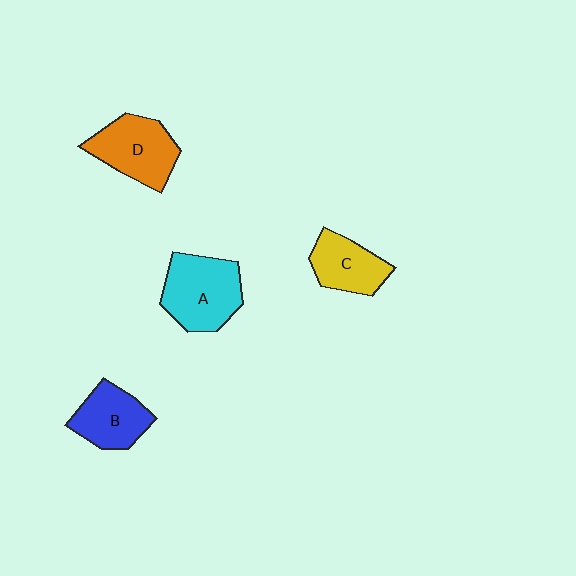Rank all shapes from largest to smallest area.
From largest to smallest: A (cyan), D (orange), B (blue), C (yellow).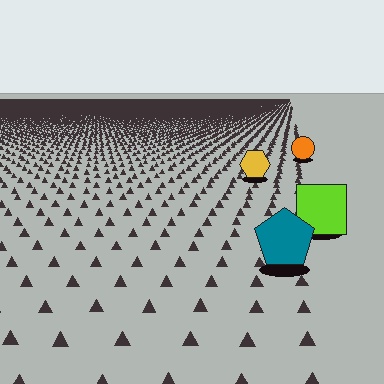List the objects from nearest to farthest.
From nearest to farthest: the teal pentagon, the lime square, the yellow hexagon, the orange circle.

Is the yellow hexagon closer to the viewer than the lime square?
No. The lime square is closer — you can tell from the texture gradient: the ground texture is coarser near it.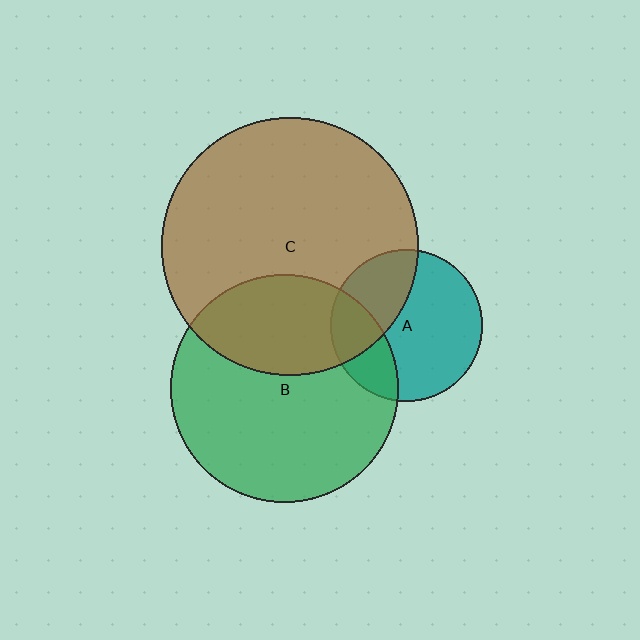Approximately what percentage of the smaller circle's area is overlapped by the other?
Approximately 35%.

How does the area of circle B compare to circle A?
Approximately 2.2 times.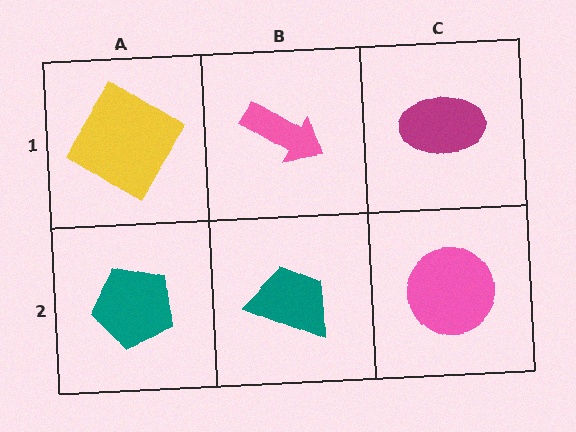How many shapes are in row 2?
3 shapes.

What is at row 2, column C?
A pink circle.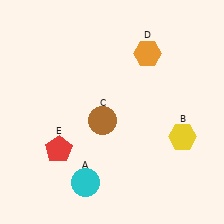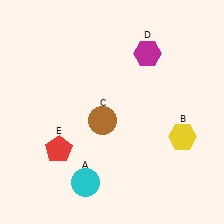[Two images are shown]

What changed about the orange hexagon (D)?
In Image 1, D is orange. In Image 2, it changed to magenta.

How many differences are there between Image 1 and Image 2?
There is 1 difference between the two images.